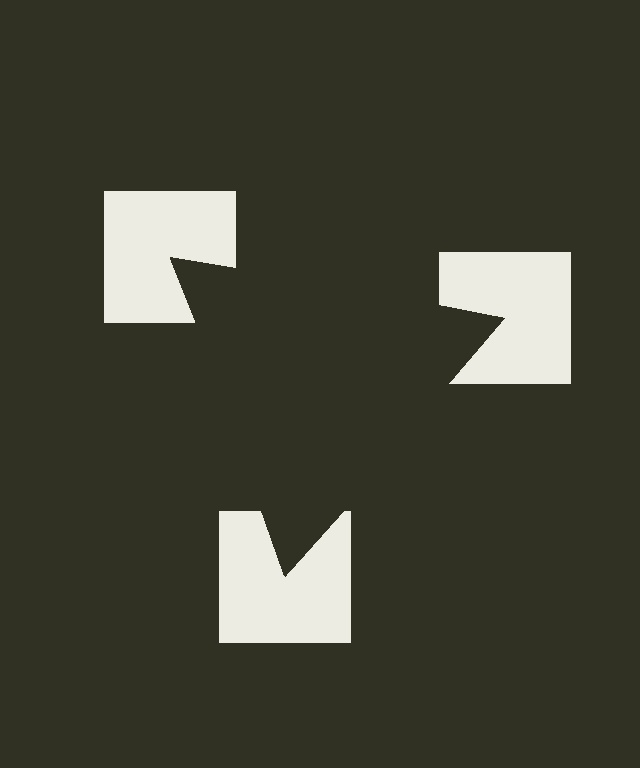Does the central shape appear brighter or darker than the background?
It typically appears slightly darker than the background, even though no actual brightness change is drawn.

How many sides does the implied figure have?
3 sides.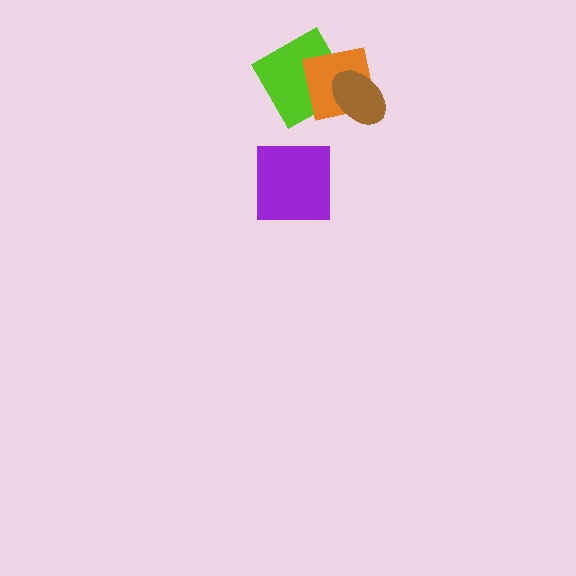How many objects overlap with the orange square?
2 objects overlap with the orange square.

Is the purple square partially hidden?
No, no other shape covers it.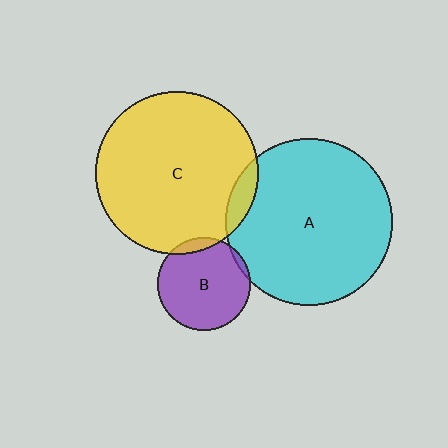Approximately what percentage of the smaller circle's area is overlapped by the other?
Approximately 5%.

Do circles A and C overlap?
Yes.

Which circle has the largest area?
Circle A (cyan).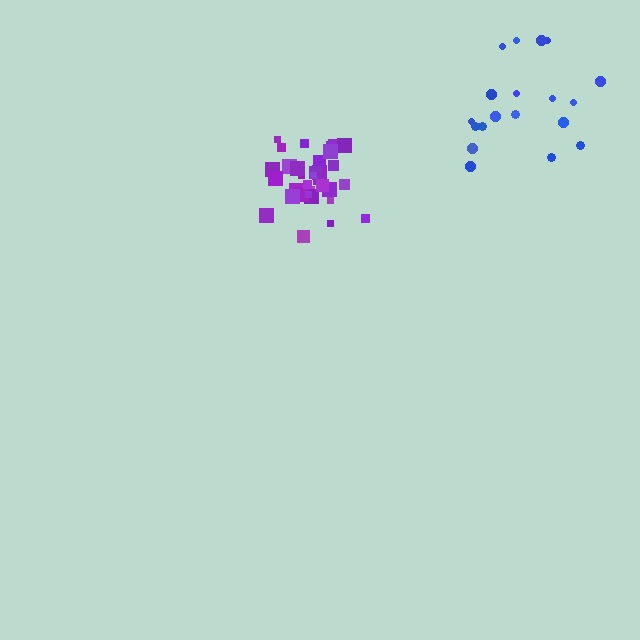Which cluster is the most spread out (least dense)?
Blue.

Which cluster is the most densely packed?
Purple.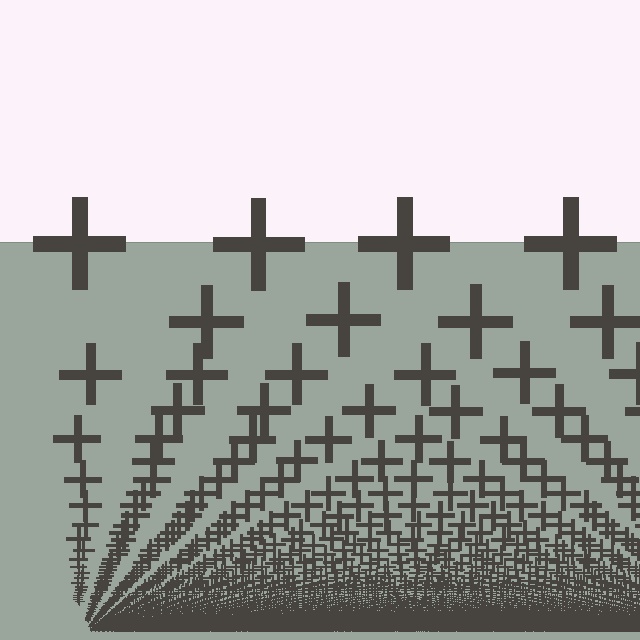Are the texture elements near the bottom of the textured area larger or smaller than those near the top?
Smaller. The gradient is inverted — elements near the bottom are smaller and denser.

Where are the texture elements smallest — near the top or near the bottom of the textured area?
Near the bottom.